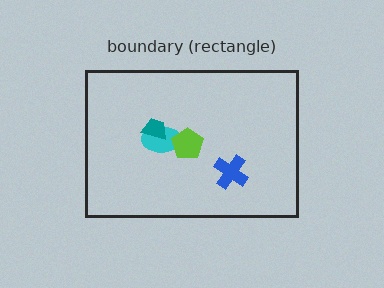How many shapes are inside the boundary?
4 inside, 0 outside.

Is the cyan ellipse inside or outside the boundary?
Inside.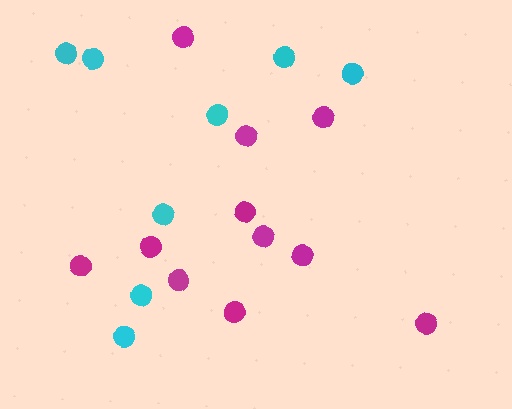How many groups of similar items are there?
There are 2 groups: one group of magenta circles (11) and one group of cyan circles (8).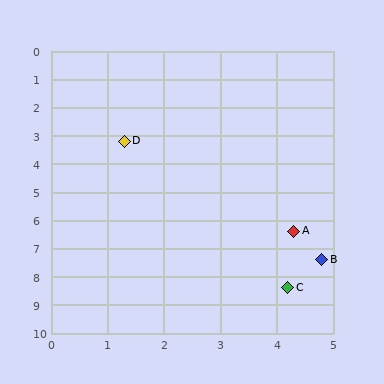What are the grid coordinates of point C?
Point C is at approximately (4.2, 8.4).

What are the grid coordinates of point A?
Point A is at approximately (4.3, 6.4).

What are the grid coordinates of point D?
Point D is at approximately (1.3, 3.2).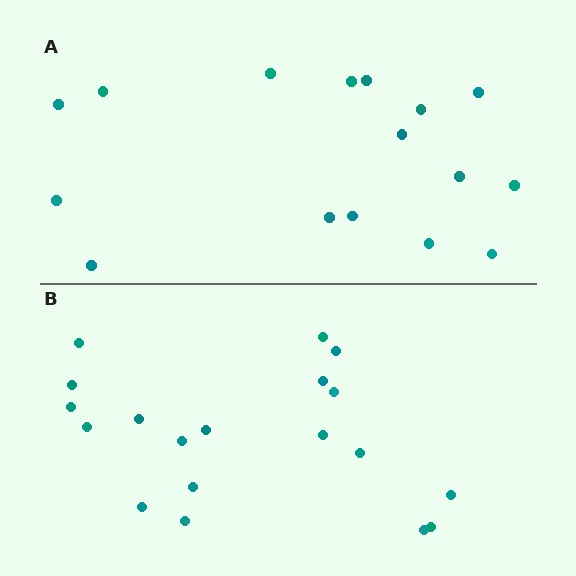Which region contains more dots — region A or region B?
Region B (the bottom region) has more dots.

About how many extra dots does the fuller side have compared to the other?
Region B has just a few more — roughly 2 or 3 more dots than region A.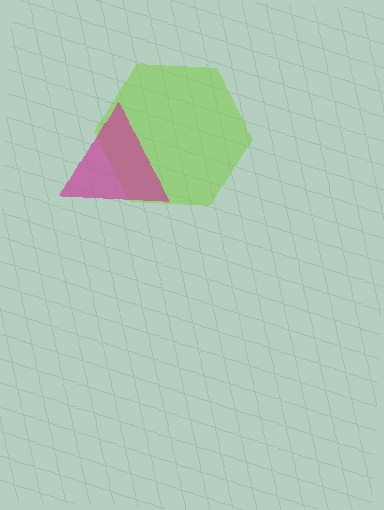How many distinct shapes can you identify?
There are 2 distinct shapes: a lime hexagon, a magenta triangle.